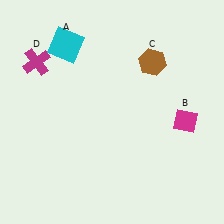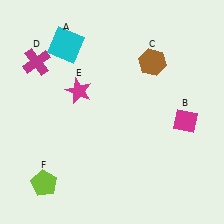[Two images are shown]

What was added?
A magenta star (E), a lime pentagon (F) were added in Image 2.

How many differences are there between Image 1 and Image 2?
There are 2 differences between the two images.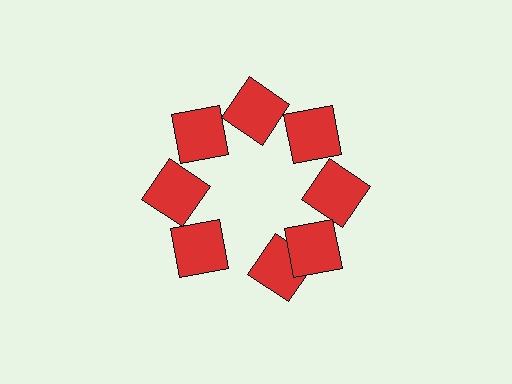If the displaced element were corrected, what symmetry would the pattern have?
It would have 8-fold rotational symmetry — the pattern would map onto itself every 45 degrees.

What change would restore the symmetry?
The symmetry would be restored by rotating it back into even spacing with its neighbors so that all 8 squares sit at equal angles and equal distance from the center.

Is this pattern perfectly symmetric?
No. The 8 red squares are arranged in a ring, but one element near the 6 o'clock position is rotated out of alignment along the ring, breaking the 8-fold rotational symmetry.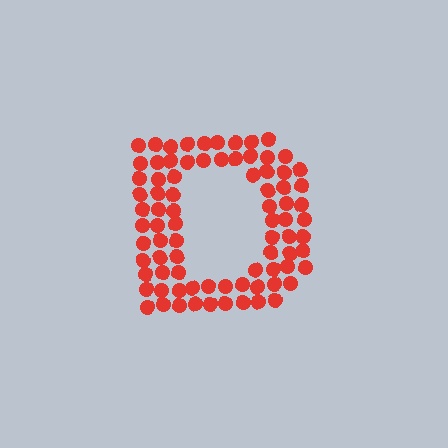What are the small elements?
The small elements are circles.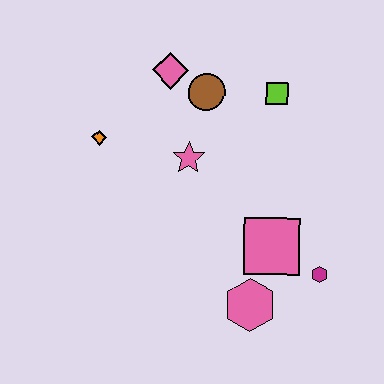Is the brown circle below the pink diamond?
Yes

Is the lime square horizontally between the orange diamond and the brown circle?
No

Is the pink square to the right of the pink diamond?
Yes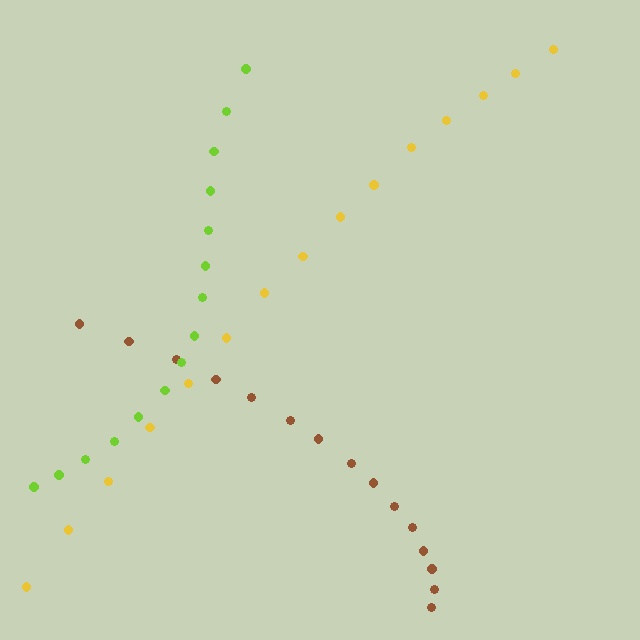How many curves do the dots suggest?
There are 3 distinct paths.